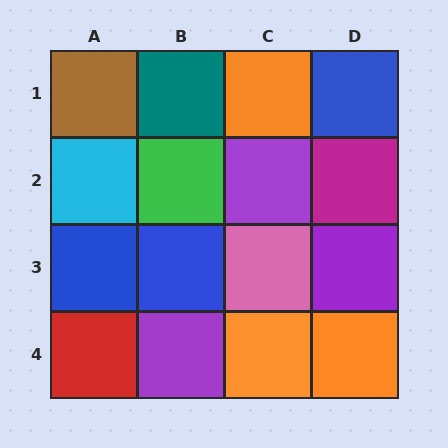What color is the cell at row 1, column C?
Orange.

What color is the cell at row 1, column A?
Brown.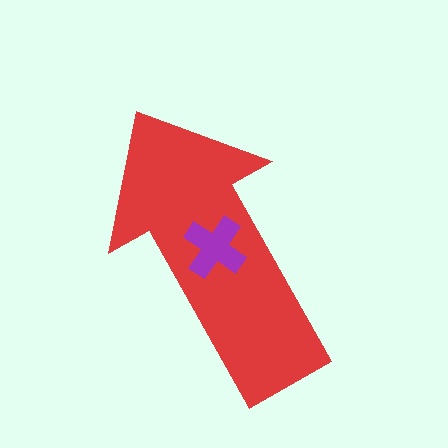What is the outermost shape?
The red arrow.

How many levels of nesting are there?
2.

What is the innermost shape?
The purple cross.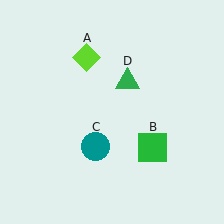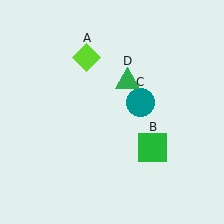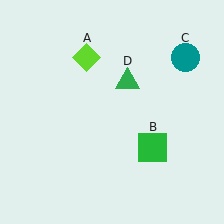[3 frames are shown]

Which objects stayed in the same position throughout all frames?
Lime diamond (object A) and green square (object B) and green triangle (object D) remained stationary.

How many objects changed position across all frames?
1 object changed position: teal circle (object C).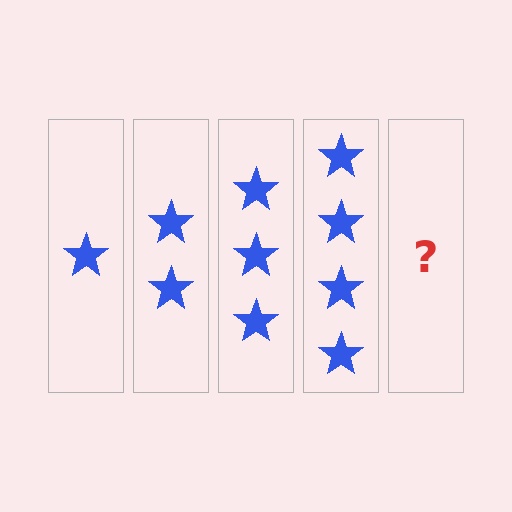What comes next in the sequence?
The next element should be 5 stars.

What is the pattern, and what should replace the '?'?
The pattern is that each step adds one more star. The '?' should be 5 stars.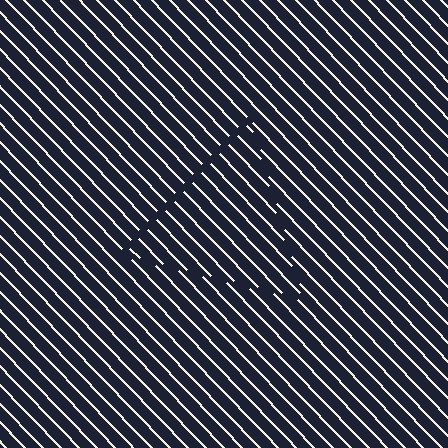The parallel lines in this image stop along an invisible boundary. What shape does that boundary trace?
An illusory triangle. The interior of the shape contains the same grating, shifted by half a period — the contour is defined by the phase discontinuity where line-ends from the inner and outer gratings abut.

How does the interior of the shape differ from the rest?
The interior of the shape contains the same grating, shifted by half a period — the contour is defined by the phase discontinuity where line-ends from the inner and outer gratings abut.